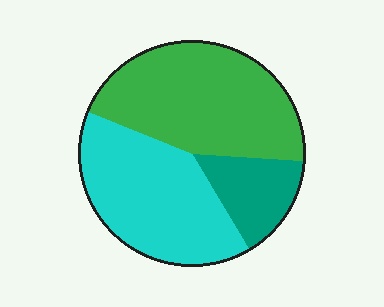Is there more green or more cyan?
Green.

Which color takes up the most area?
Green, at roughly 45%.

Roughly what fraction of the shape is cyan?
Cyan covers around 40% of the shape.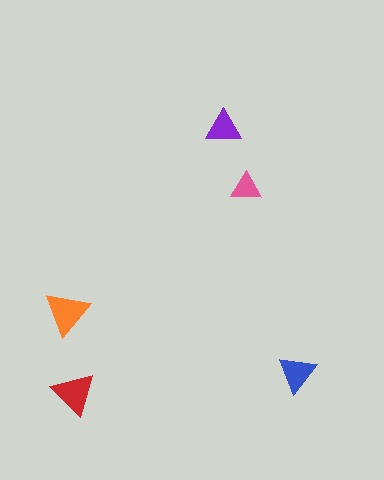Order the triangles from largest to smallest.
the orange one, the red one, the blue one, the purple one, the pink one.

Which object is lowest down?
The red triangle is bottommost.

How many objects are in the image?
There are 5 objects in the image.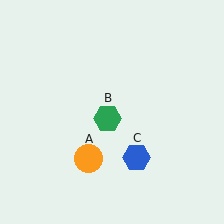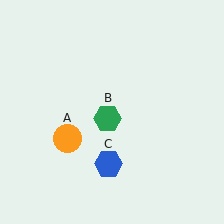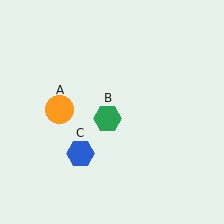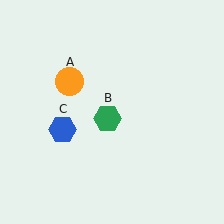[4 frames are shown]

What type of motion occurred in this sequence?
The orange circle (object A), blue hexagon (object C) rotated clockwise around the center of the scene.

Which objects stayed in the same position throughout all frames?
Green hexagon (object B) remained stationary.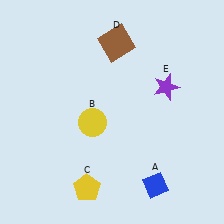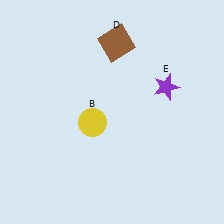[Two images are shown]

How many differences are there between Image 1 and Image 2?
There are 2 differences between the two images.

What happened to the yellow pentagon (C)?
The yellow pentagon (C) was removed in Image 2. It was in the bottom-left area of Image 1.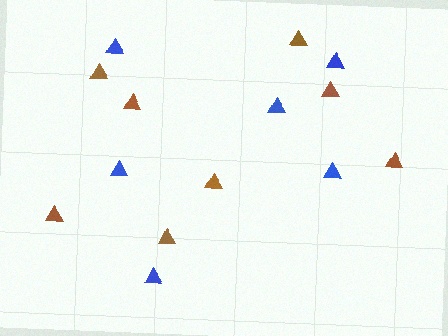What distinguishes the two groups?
There are 2 groups: one group of brown triangles (8) and one group of blue triangles (6).